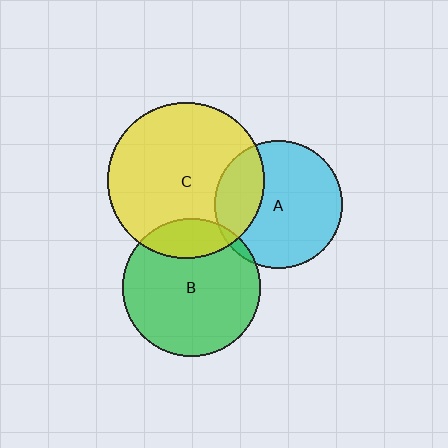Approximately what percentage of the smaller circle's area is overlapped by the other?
Approximately 20%.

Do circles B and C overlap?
Yes.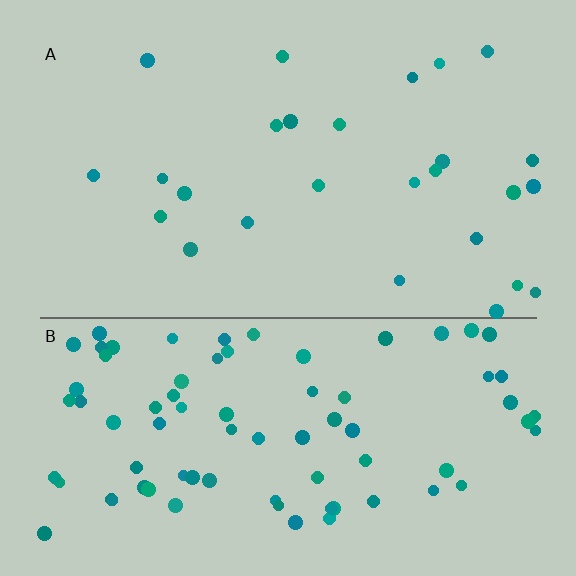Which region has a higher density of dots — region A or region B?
B (the bottom).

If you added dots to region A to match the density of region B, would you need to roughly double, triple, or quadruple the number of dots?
Approximately triple.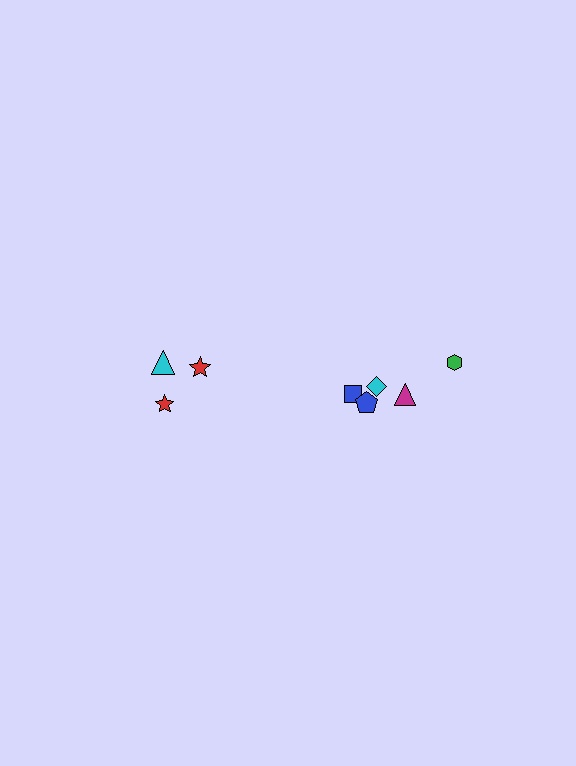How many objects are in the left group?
There are 3 objects.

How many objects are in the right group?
There are 5 objects.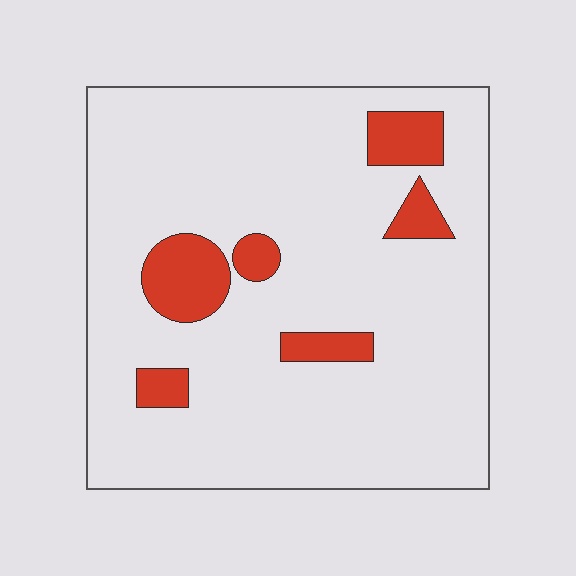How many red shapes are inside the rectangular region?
6.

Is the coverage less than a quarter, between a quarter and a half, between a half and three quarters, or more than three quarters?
Less than a quarter.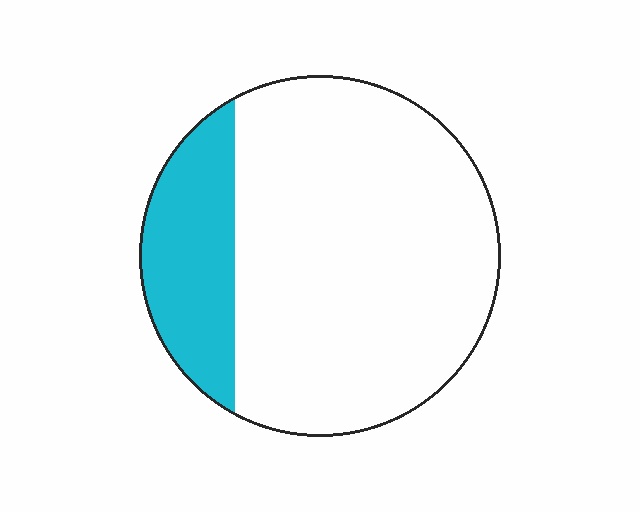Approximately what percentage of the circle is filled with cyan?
Approximately 20%.